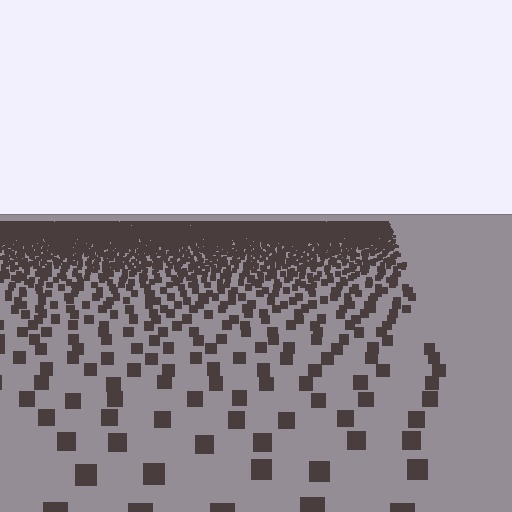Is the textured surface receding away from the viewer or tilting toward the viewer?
The surface is receding away from the viewer. Texture elements get smaller and denser toward the top.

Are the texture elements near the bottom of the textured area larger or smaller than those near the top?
Larger. Near the bottom, elements are closer to the viewer and appear at a bigger on-screen size.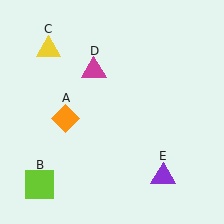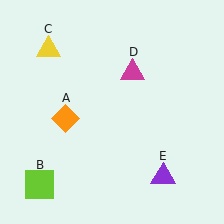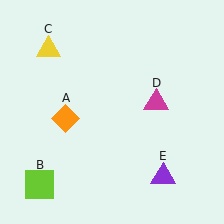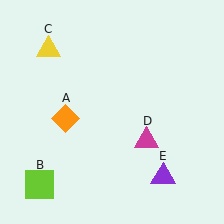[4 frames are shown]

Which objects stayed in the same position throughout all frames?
Orange diamond (object A) and lime square (object B) and yellow triangle (object C) and purple triangle (object E) remained stationary.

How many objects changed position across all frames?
1 object changed position: magenta triangle (object D).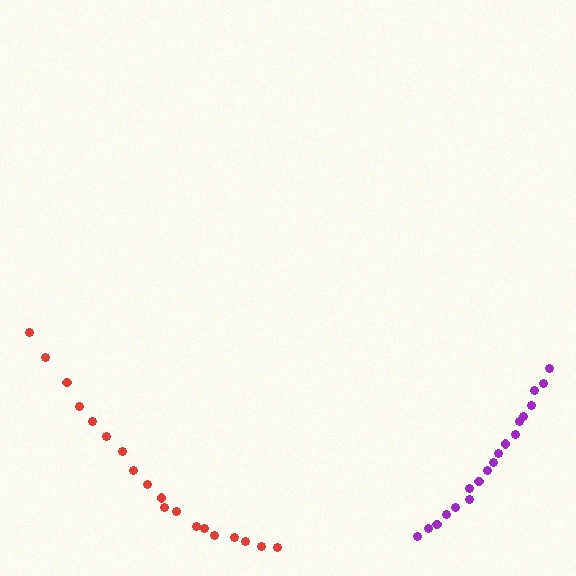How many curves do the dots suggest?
There are 2 distinct paths.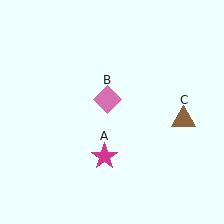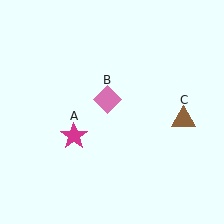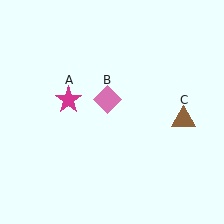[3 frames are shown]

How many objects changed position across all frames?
1 object changed position: magenta star (object A).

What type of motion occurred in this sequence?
The magenta star (object A) rotated clockwise around the center of the scene.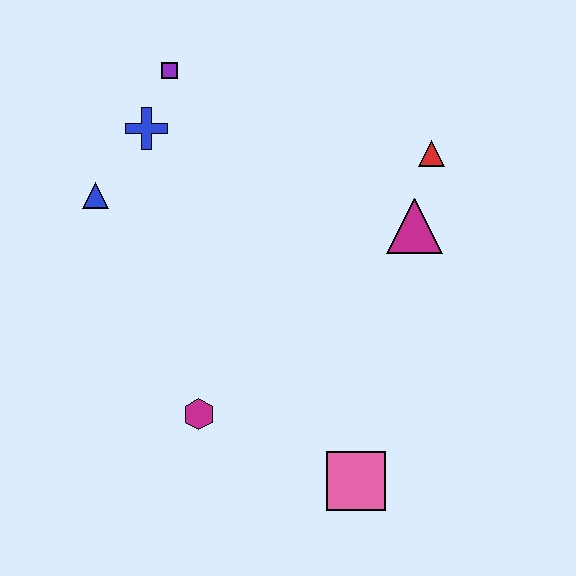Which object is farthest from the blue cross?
The pink square is farthest from the blue cross.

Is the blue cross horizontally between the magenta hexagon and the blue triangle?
Yes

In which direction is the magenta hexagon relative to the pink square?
The magenta hexagon is to the left of the pink square.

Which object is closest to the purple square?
The blue cross is closest to the purple square.